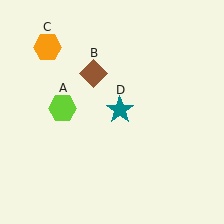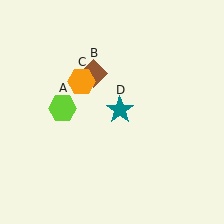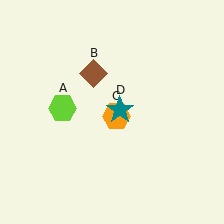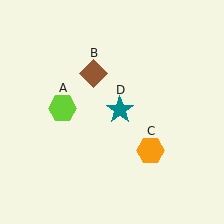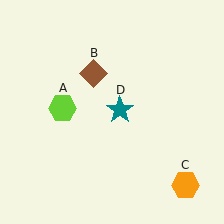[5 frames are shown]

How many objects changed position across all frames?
1 object changed position: orange hexagon (object C).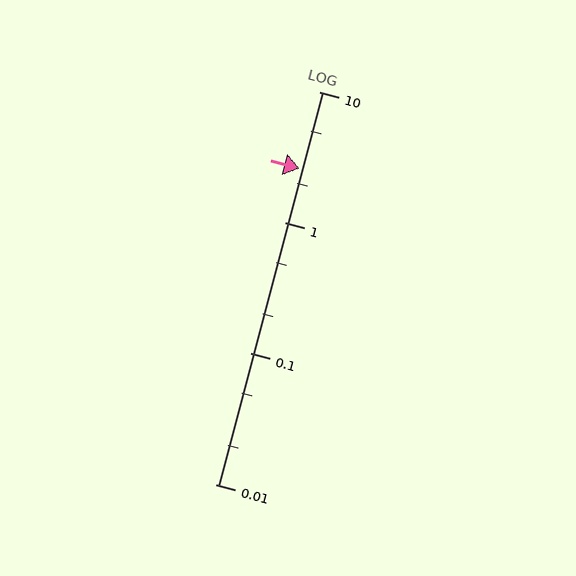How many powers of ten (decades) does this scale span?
The scale spans 3 decades, from 0.01 to 10.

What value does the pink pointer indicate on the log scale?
The pointer indicates approximately 2.6.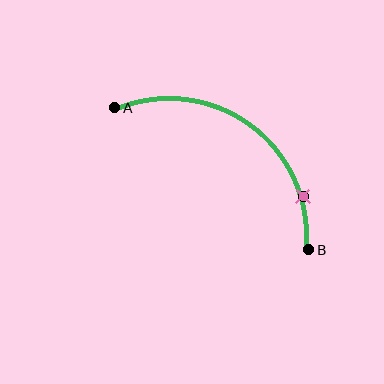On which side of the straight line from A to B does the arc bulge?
The arc bulges above and to the right of the straight line connecting A and B.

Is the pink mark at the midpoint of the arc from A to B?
No. The pink mark lies on the arc but is closer to endpoint B. The arc midpoint would be at the point on the curve equidistant along the arc from both A and B.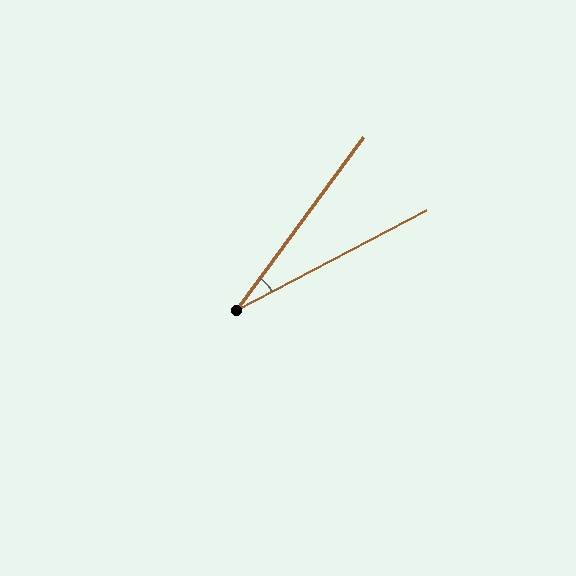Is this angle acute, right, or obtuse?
It is acute.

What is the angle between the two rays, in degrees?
Approximately 26 degrees.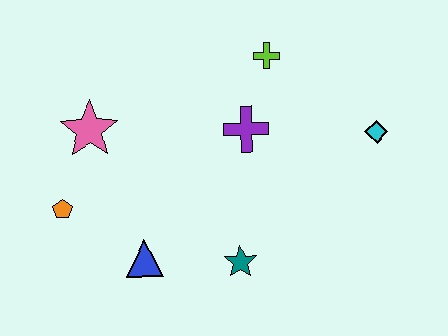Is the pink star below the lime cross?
Yes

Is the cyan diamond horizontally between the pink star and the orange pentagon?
No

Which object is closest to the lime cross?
The purple cross is closest to the lime cross.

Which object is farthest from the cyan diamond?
The orange pentagon is farthest from the cyan diamond.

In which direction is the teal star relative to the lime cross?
The teal star is below the lime cross.